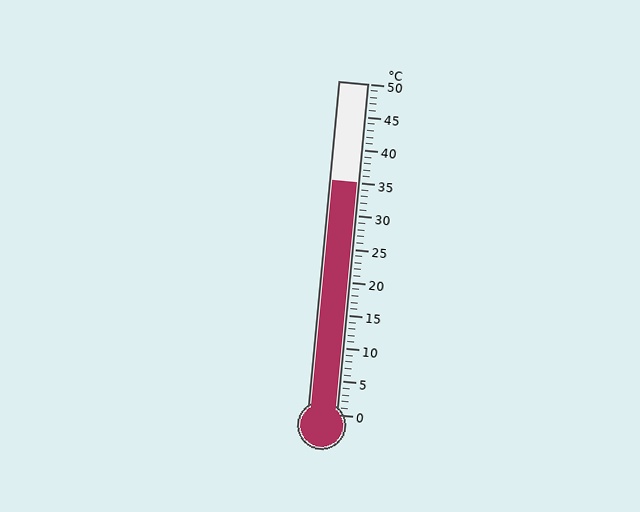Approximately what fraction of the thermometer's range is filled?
The thermometer is filled to approximately 70% of its range.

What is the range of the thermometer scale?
The thermometer scale ranges from 0°C to 50°C.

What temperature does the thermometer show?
The thermometer shows approximately 35°C.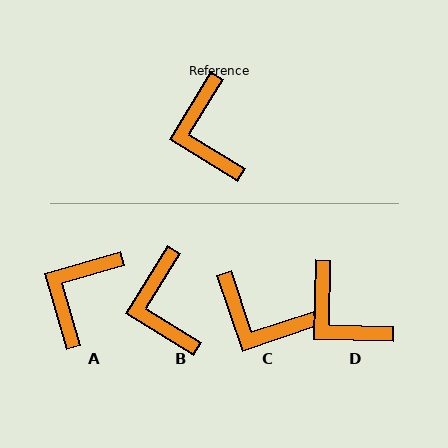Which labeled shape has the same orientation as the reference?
B.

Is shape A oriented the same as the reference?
No, it is off by about 43 degrees.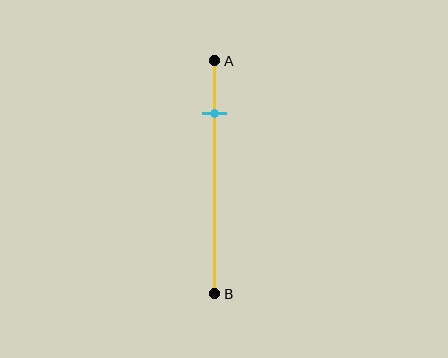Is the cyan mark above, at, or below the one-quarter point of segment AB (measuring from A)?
The cyan mark is approximately at the one-quarter point of segment AB.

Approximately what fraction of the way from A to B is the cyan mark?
The cyan mark is approximately 25% of the way from A to B.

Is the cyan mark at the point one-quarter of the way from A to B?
Yes, the mark is approximately at the one-quarter point.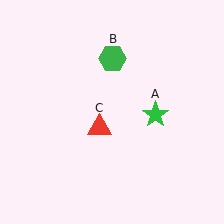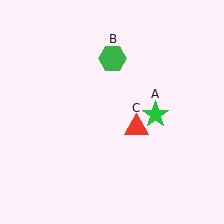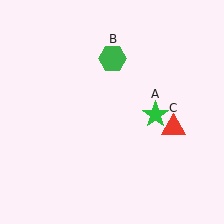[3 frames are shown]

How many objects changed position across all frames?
1 object changed position: red triangle (object C).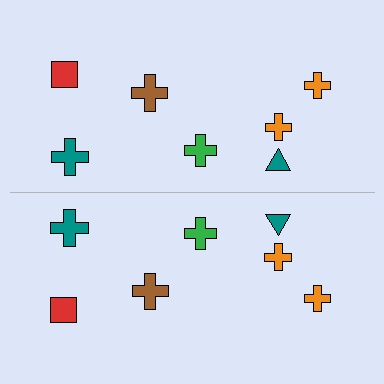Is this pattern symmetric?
Yes, this pattern has bilateral (reflection) symmetry.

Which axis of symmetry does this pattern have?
The pattern has a horizontal axis of symmetry running through the center of the image.